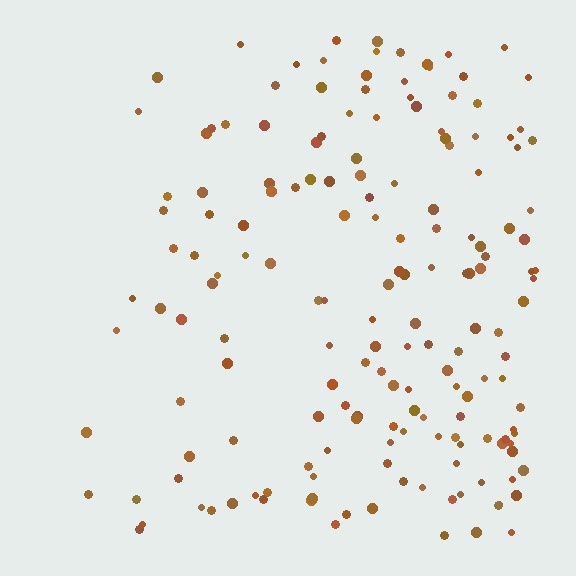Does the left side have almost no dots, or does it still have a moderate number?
Still a moderate number, just noticeably fewer than the right.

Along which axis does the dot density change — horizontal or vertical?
Horizontal.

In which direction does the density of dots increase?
From left to right, with the right side densest.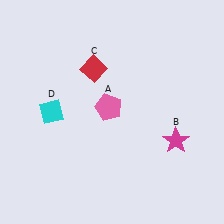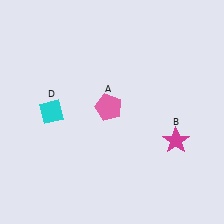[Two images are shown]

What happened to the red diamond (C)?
The red diamond (C) was removed in Image 2. It was in the top-left area of Image 1.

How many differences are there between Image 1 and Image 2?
There is 1 difference between the two images.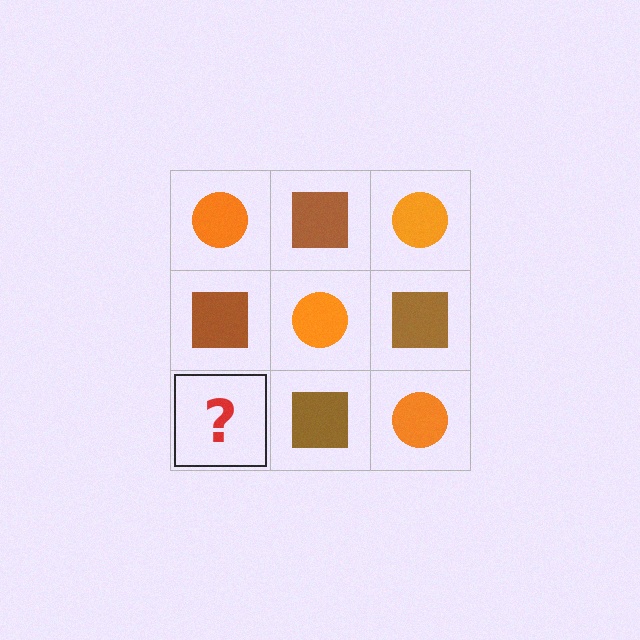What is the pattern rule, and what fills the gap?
The rule is that it alternates orange circle and brown square in a checkerboard pattern. The gap should be filled with an orange circle.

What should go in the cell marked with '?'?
The missing cell should contain an orange circle.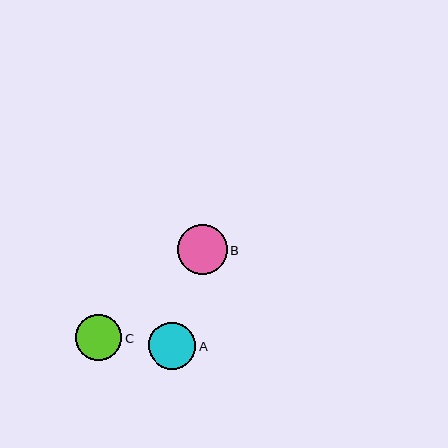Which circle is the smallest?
Circle C is the smallest with a size of approximately 46 pixels.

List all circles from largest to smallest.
From largest to smallest: B, A, C.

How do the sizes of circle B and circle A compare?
Circle B and circle A are approximately the same size.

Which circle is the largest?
Circle B is the largest with a size of approximately 50 pixels.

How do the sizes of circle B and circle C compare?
Circle B and circle C are approximately the same size.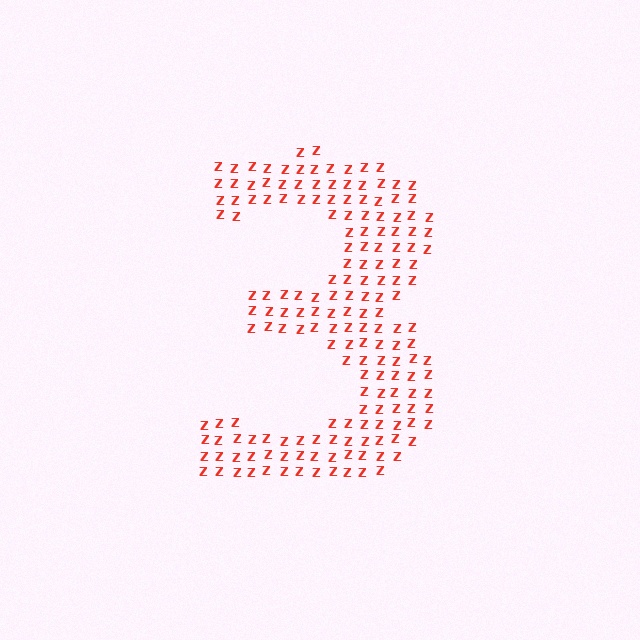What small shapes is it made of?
It is made of small letter Z's.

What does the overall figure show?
The overall figure shows the digit 3.